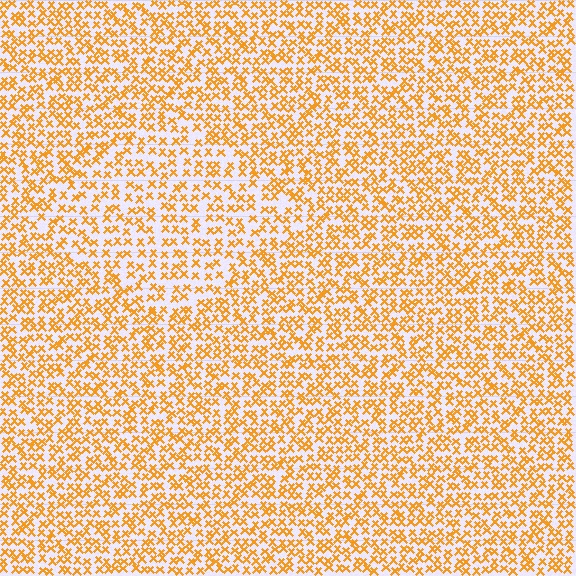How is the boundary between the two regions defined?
The boundary is defined by a change in element density (approximately 1.5x ratio). All elements are the same color, size, and shape.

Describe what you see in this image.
The image contains small orange elements arranged at two different densities. A diamond-shaped region is visible where the elements are less densely packed than the surrounding area.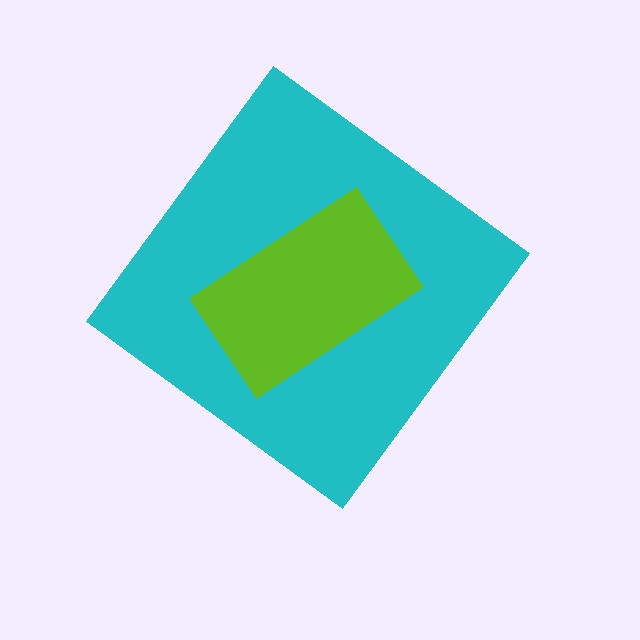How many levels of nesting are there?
2.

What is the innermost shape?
The lime rectangle.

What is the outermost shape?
The cyan diamond.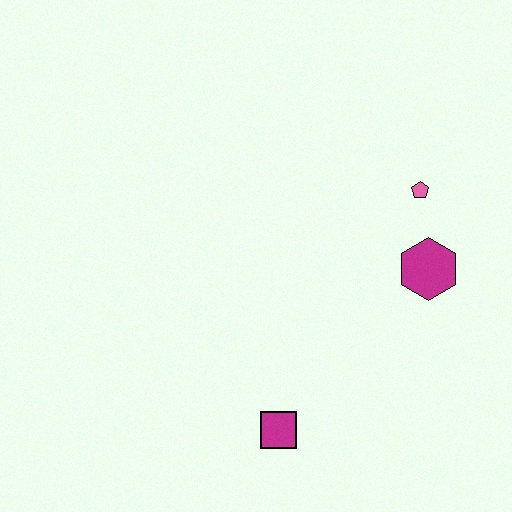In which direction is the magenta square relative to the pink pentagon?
The magenta square is below the pink pentagon.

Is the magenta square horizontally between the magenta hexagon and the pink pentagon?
No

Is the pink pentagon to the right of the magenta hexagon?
No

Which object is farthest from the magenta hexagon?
The magenta square is farthest from the magenta hexagon.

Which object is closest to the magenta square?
The magenta hexagon is closest to the magenta square.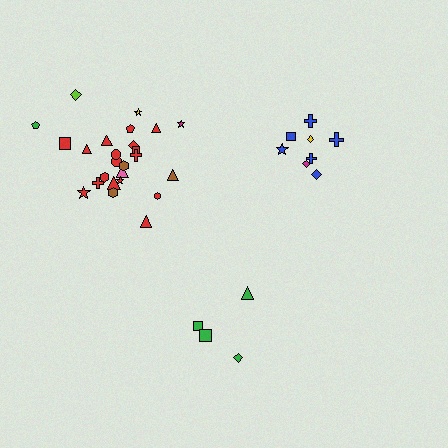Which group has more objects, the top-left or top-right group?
The top-left group.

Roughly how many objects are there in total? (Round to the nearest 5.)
Roughly 35 objects in total.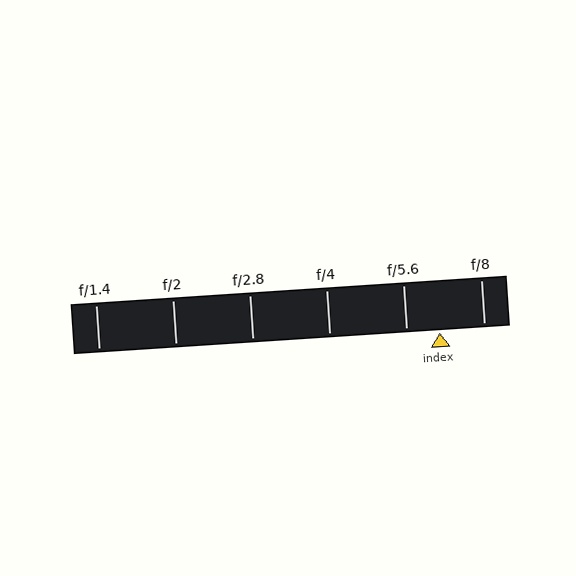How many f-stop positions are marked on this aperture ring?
There are 6 f-stop positions marked.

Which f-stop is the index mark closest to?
The index mark is closest to f/5.6.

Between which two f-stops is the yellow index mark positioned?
The index mark is between f/5.6 and f/8.